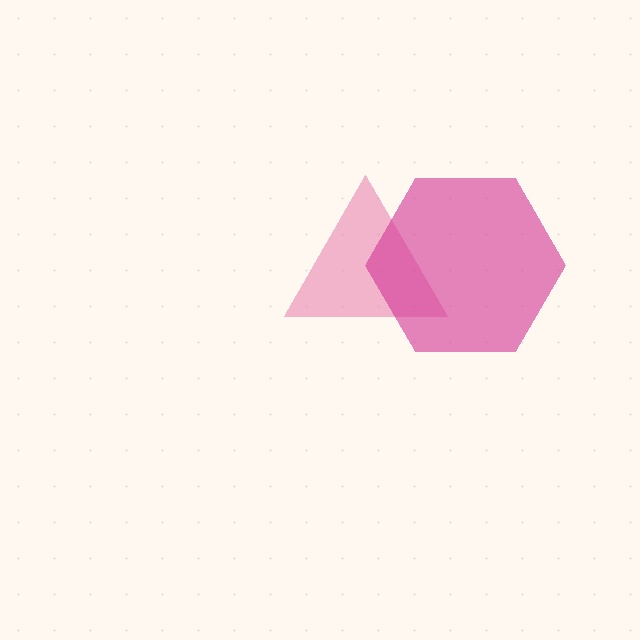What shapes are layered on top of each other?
The layered shapes are: a pink triangle, a magenta hexagon.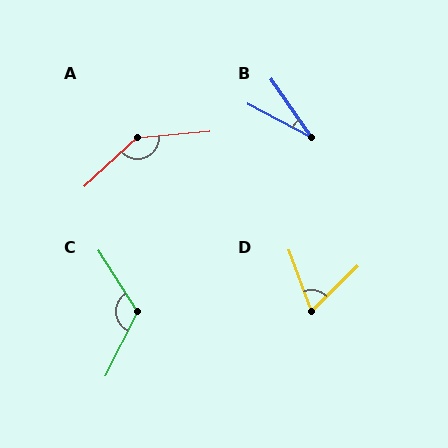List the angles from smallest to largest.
B (27°), D (66°), C (121°), A (142°).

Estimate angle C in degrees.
Approximately 121 degrees.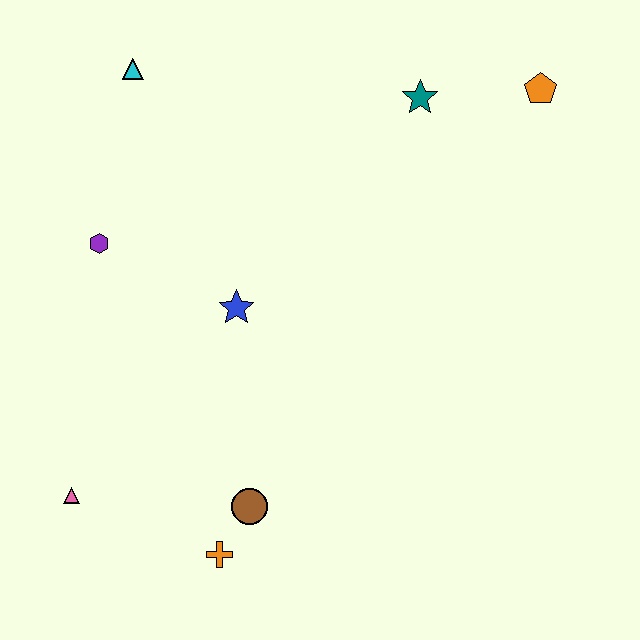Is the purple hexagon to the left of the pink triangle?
No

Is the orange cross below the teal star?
Yes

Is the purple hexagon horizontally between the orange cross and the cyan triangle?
No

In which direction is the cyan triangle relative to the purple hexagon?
The cyan triangle is above the purple hexagon.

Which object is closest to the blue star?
The purple hexagon is closest to the blue star.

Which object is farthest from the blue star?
The orange pentagon is farthest from the blue star.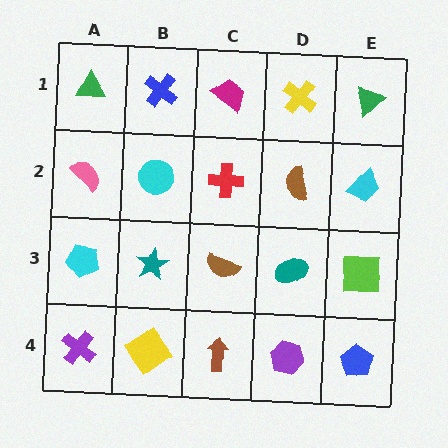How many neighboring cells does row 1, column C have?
3.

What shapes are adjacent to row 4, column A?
A cyan pentagon (row 3, column A), a yellow diamond (row 4, column B).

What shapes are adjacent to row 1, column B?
A cyan circle (row 2, column B), a green triangle (row 1, column A), a magenta trapezoid (row 1, column C).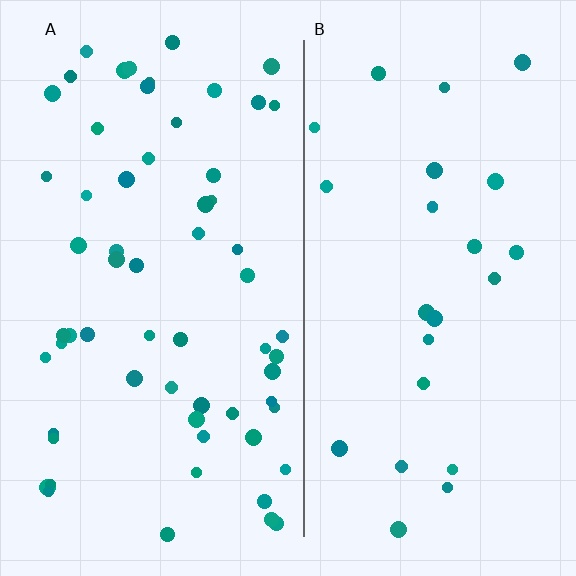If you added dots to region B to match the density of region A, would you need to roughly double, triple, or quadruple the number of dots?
Approximately double.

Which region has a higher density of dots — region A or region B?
A (the left).